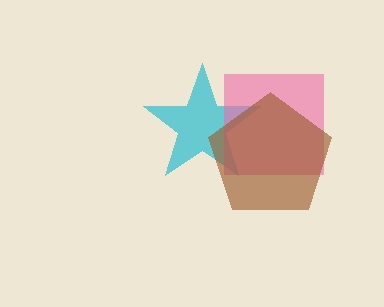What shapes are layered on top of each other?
The layered shapes are: a cyan star, a pink square, a brown pentagon.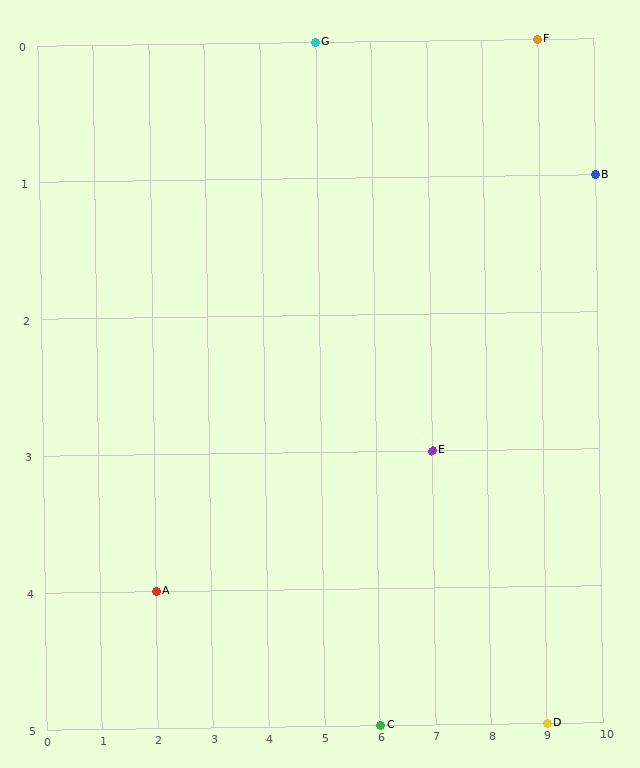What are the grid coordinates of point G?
Point G is at grid coordinates (5, 0).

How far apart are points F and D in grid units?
Points F and D are 5 rows apart.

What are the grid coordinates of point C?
Point C is at grid coordinates (6, 5).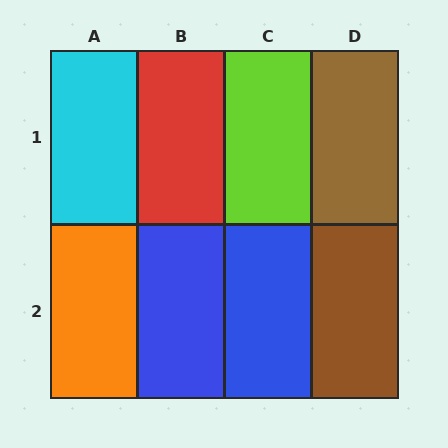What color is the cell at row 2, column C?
Blue.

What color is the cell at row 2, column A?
Orange.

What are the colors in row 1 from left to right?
Cyan, red, lime, brown.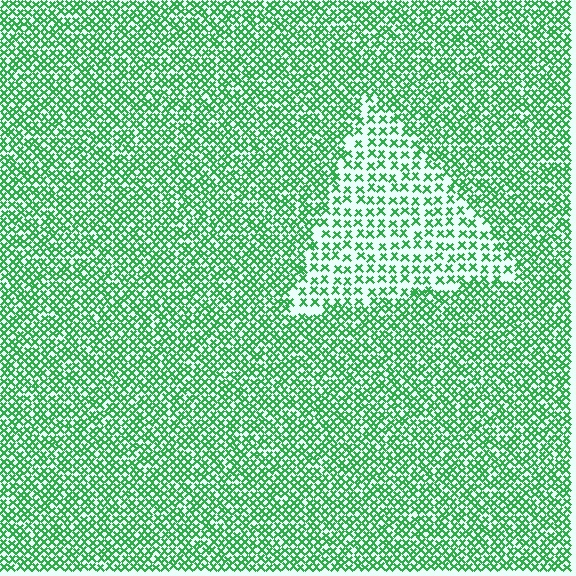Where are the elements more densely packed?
The elements are more densely packed outside the triangle boundary.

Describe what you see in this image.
The image contains small green elements arranged at two different densities. A triangle-shaped region is visible where the elements are less densely packed than the surrounding area.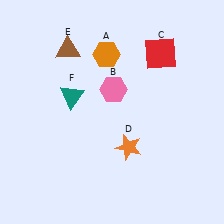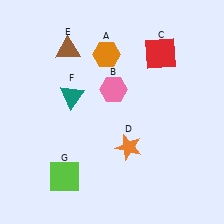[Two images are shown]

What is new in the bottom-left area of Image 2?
A lime square (G) was added in the bottom-left area of Image 2.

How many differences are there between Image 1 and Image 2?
There is 1 difference between the two images.